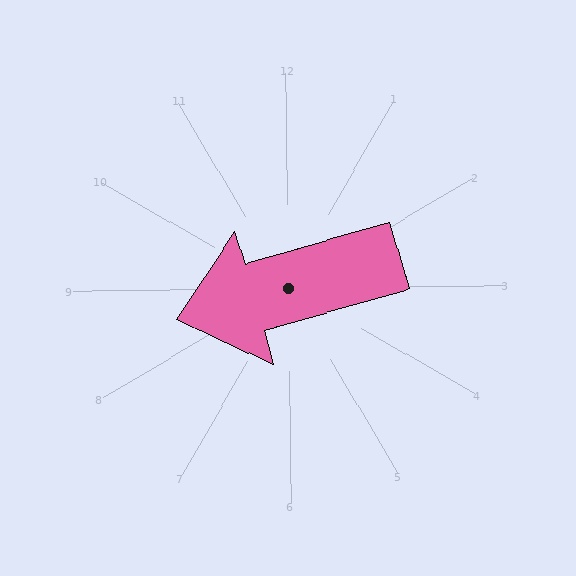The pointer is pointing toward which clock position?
Roughly 8 o'clock.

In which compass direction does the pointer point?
West.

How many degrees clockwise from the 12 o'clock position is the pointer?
Approximately 255 degrees.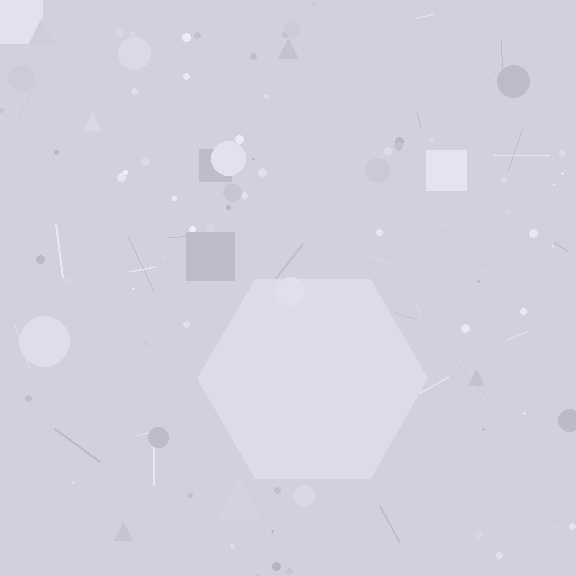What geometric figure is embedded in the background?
A hexagon is embedded in the background.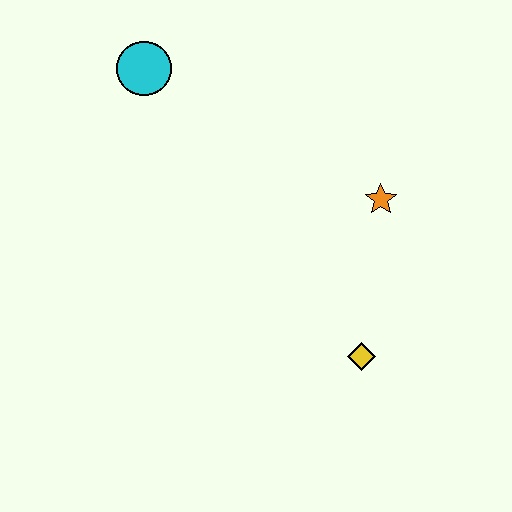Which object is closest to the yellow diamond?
The orange star is closest to the yellow diamond.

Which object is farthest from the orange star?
The cyan circle is farthest from the orange star.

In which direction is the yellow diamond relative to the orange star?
The yellow diamond is below the orange star.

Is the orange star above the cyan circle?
No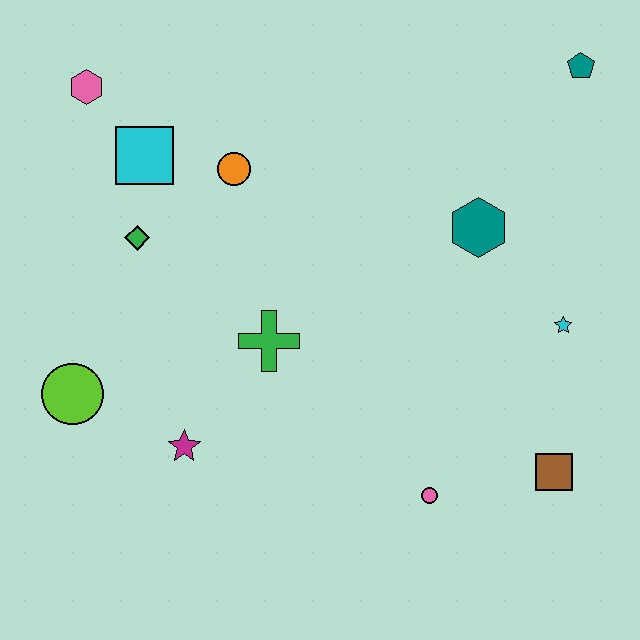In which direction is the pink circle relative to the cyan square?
The pink circle is below the cyan square.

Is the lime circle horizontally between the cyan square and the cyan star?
No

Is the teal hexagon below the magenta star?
No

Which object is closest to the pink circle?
The brown square is closest to the pink circle.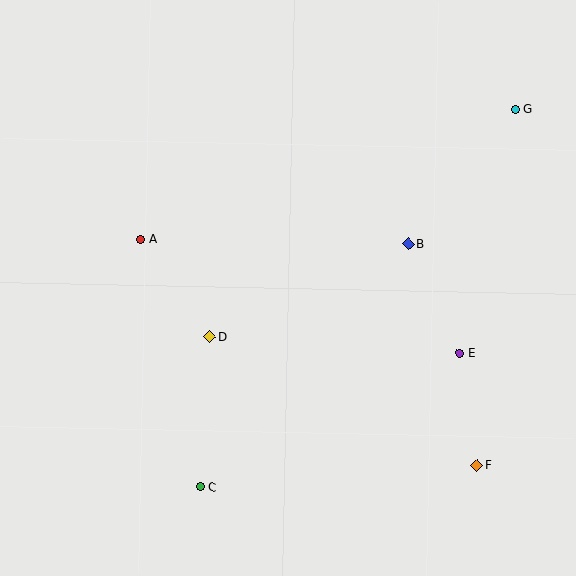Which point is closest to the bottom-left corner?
Point C is closest to the bottom-left corner.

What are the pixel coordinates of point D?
Point D is at (210, 337).